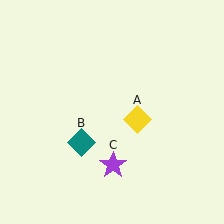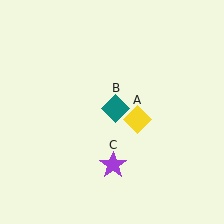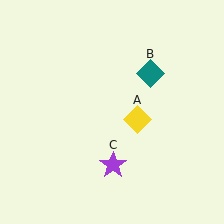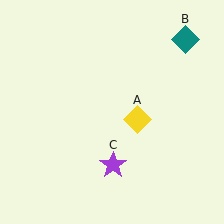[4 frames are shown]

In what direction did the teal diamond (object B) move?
The teal diamond (object B) moved up and to the right.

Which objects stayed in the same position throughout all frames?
Yellow diamond (object A) and purple star (object C) remained stationary.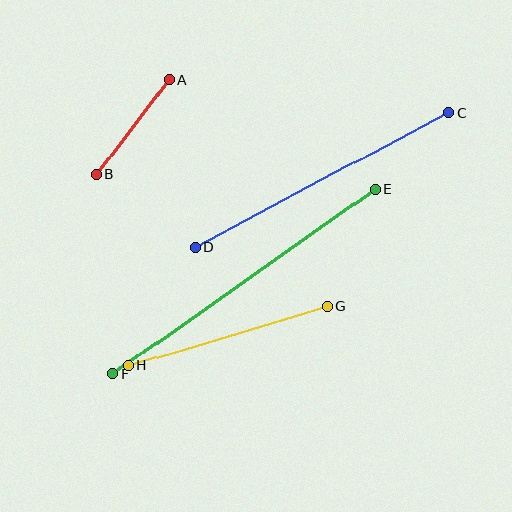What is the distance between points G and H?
The distance is approximately 207 pixels.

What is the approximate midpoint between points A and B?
The midpoint is at approximately (133, 127) pixels.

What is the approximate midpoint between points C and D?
The midpoint is at approximately (322, 180) pixels.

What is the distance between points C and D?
The distance is approximately 287 pixels.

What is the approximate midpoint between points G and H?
The midpoint is at approximately (228, 336) pixels.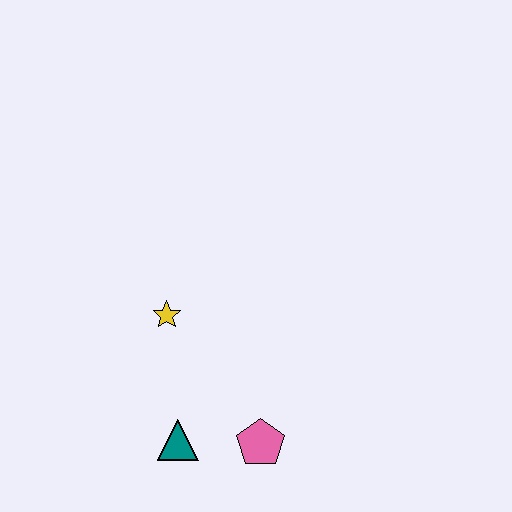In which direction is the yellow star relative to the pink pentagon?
The yellow star is above the pink pentagon.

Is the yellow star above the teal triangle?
Yes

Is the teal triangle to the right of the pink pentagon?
No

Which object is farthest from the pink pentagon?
The yellow star is farthest from the pink pentagon.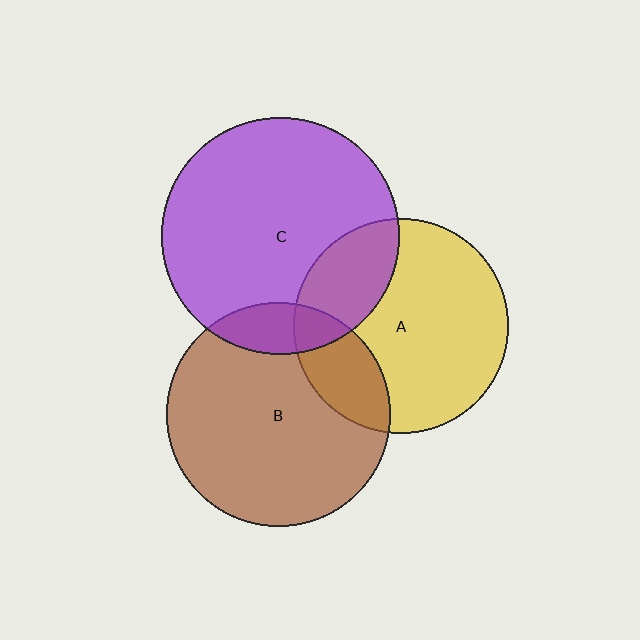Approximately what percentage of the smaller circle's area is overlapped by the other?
Approximately 20%.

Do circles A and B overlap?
Yes.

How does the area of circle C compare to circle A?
Approximately 1.2 times.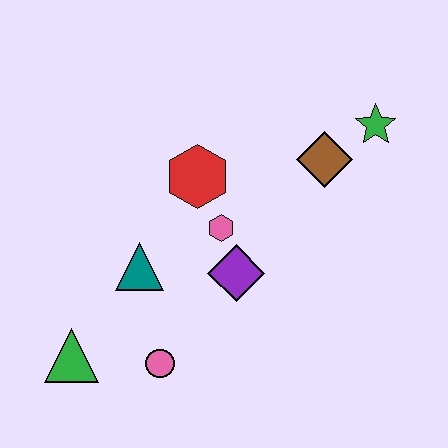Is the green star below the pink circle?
No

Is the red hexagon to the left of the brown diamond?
Yes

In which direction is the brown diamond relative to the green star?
The brown diamond is to the left of the green star.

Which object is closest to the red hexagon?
The pink hexagon is closest to the red hexagon.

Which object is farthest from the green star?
The green triangle is farthest from the green star.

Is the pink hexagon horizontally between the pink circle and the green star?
Yes